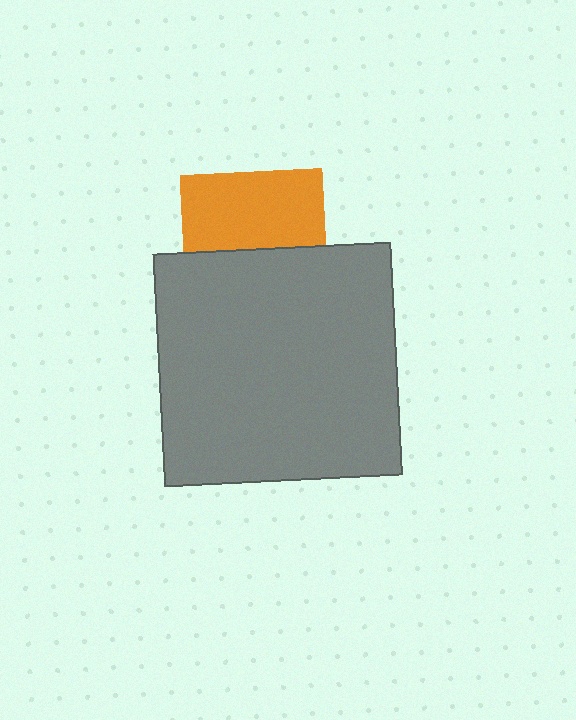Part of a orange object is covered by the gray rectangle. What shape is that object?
It is a square.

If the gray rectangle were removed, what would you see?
You would see the complete orange square.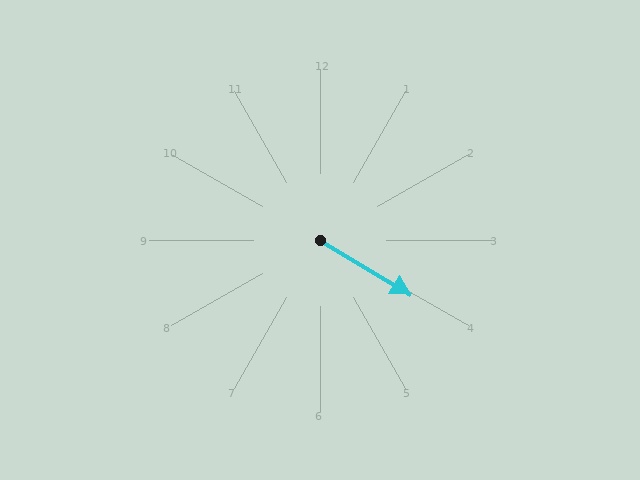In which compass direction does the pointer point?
Southeast.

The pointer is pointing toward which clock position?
Roughly 4 o'clock.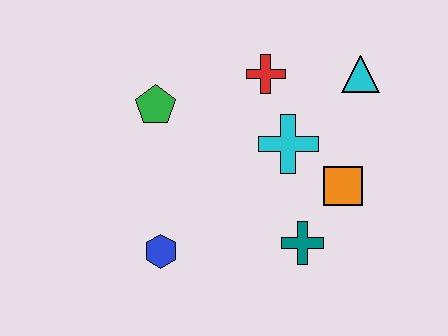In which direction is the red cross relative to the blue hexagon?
The red cross is above the blue hexagon.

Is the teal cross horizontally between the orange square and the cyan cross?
Yes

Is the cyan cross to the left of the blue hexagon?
No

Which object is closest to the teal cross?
The orange square is closest to the teal cross.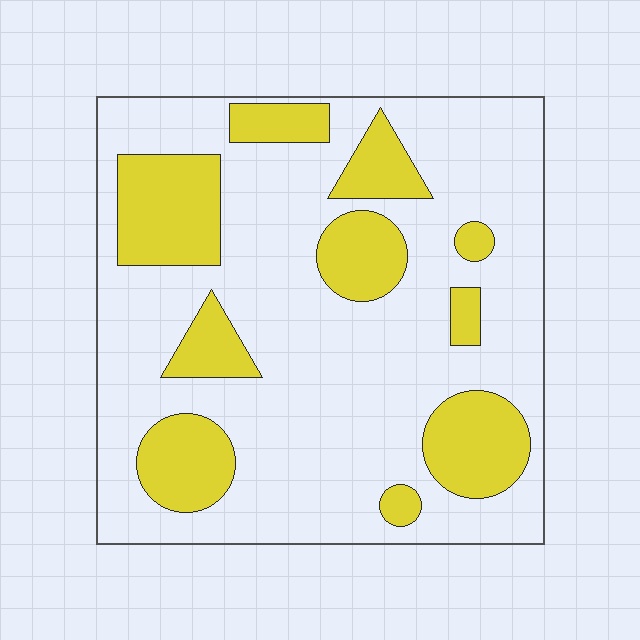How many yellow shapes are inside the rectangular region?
10.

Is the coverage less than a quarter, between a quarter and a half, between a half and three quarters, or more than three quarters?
Between a quarter and a half.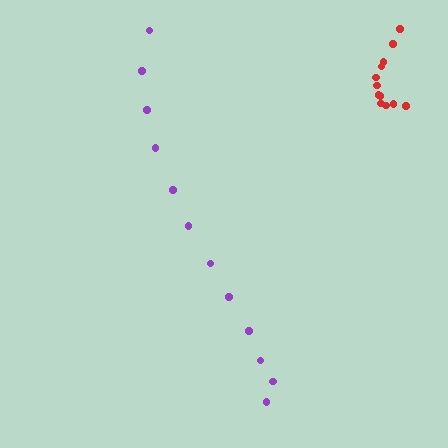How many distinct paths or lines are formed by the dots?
There are 2 distinct paths.